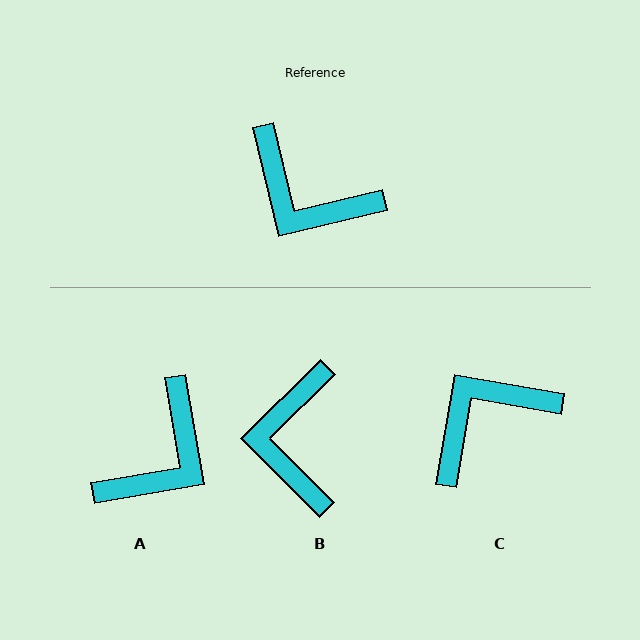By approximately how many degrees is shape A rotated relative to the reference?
Approximately 86 degrees counter-clockwise.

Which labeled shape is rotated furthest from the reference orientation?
C, about 114 degrees away.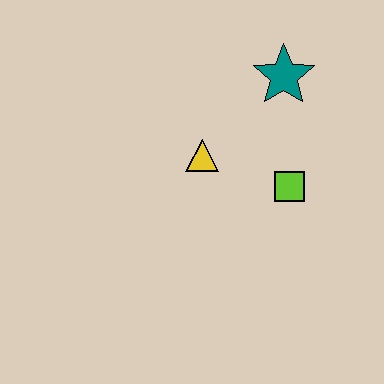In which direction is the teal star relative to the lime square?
The teal star is above the lime square.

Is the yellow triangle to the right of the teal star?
No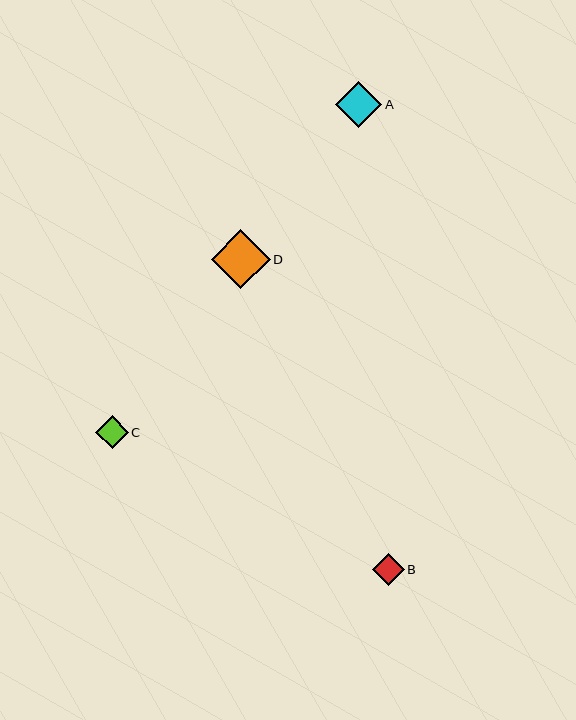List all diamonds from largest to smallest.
From largest to smallest: D, A, C, B.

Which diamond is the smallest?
Diamond B is the smallest with a size of approximately 32 pixels.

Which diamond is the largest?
Diamond D is the largest with a size of approximately 59 pixels.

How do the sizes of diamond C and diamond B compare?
Diamond C and diamond B are approximately the same size.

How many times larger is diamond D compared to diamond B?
Diamond D is approximately 1.8 times the size of diamond B.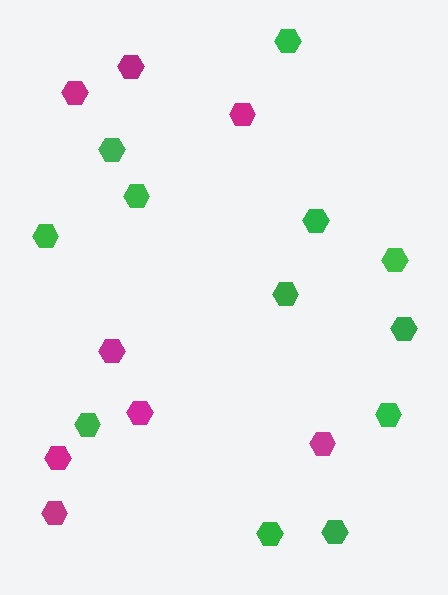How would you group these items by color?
There are 2 groups: one group of green hexagons (12) and one group of magenta hexagons (8).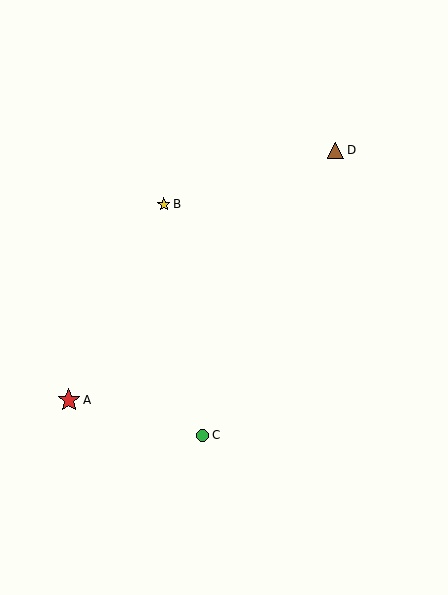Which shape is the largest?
The red star (labeled A) is the largest.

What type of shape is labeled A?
Shape A is a red star.